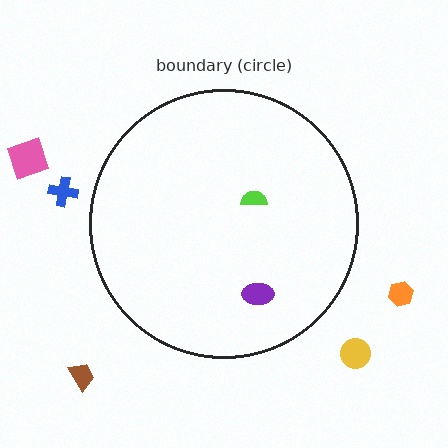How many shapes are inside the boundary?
2 inside, 5 outside.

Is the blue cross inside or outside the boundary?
Outside.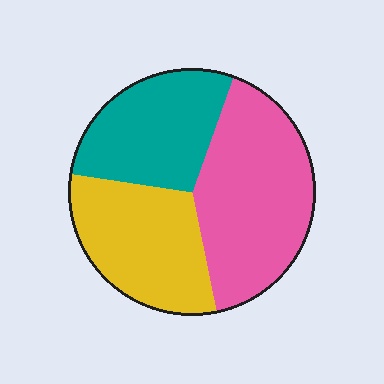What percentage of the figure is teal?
Teal takes up between a quarter and a half of the figure.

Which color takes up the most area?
Pink, at roughly 40%.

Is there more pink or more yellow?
Pink.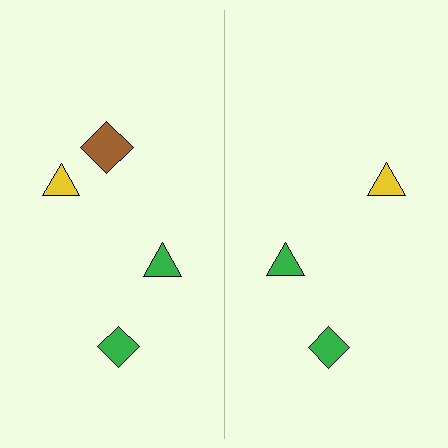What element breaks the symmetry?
A brown diamond is missing from the right side.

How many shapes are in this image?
There are 7 shapes in this image.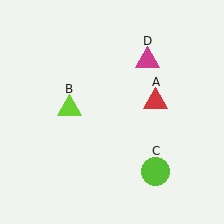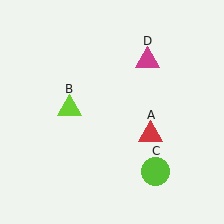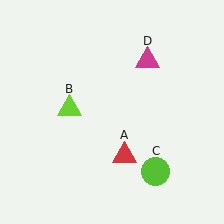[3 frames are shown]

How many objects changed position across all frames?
1 object changed position: red triangle (object A).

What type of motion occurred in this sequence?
The red triangle (object A) rotated clockwise around the center of the scene.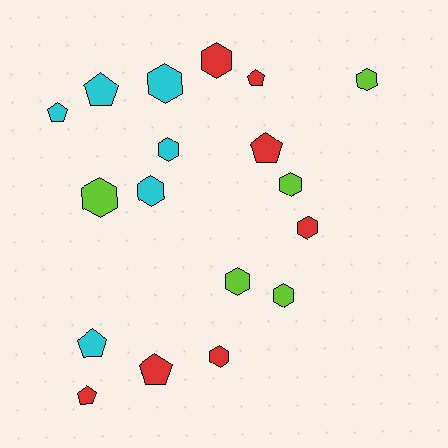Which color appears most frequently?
Red, with 7 objects.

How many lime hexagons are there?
There are 5 lime hexagons.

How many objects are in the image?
There are 18 objects.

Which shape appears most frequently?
Hexagon, with 11 objects.